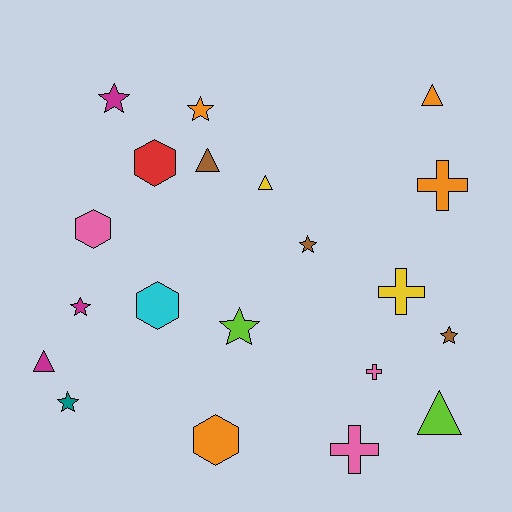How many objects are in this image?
There are 20 objects.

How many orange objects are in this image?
There are 4 orange objects.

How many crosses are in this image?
There are 4 crosses.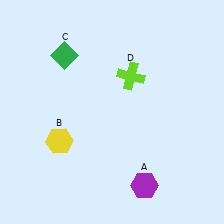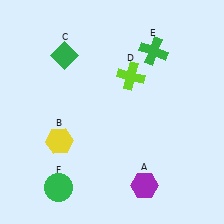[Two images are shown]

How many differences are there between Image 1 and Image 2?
There are 2 differences between the two images.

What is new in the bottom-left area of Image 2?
A green circle (F) was added in the bottom-left area of Image 2.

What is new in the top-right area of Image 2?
A green cross (E) was added in the top-right area of Image 2.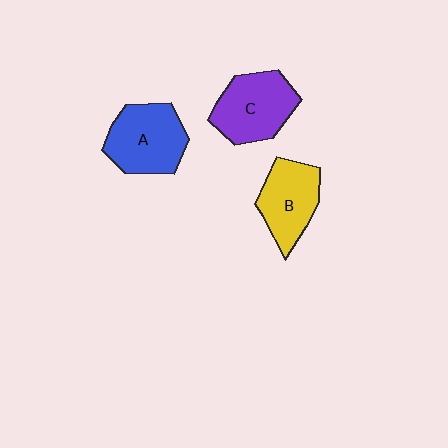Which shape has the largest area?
Shape A (blue).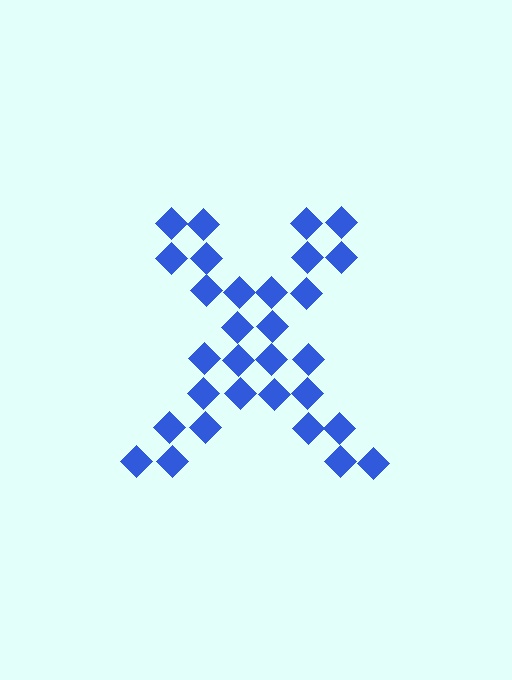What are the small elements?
The small elements are diamonds.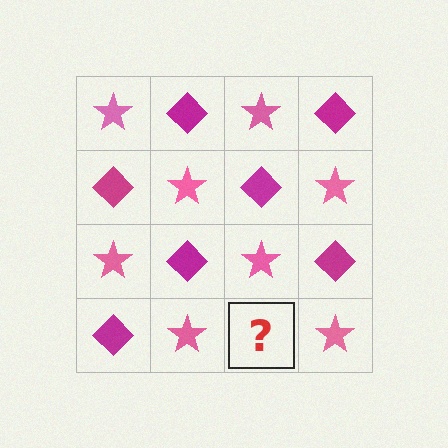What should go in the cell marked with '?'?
The missing cell should contain a magenta diamond.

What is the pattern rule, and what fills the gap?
The rule is that it alternates pink star and magenta diamond in a checkerboard pattern. The gap should be filled with a magenta diamond.